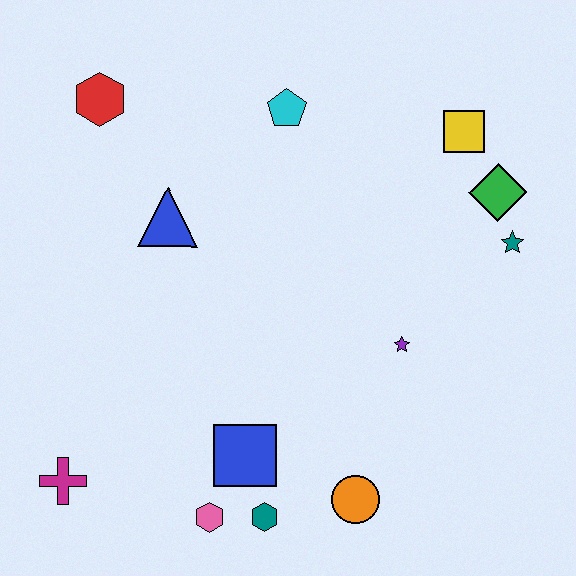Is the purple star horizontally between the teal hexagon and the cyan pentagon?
No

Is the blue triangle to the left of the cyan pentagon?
Yes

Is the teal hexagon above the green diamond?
No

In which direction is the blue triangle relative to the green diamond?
The blue triangle is to the left of the green diamond.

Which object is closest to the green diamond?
The teal star is closest to the green diamond.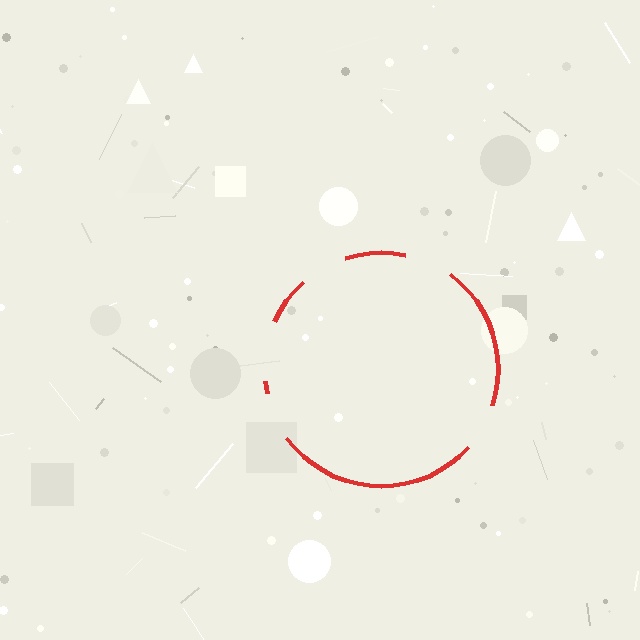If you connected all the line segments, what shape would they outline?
They would outline a circle.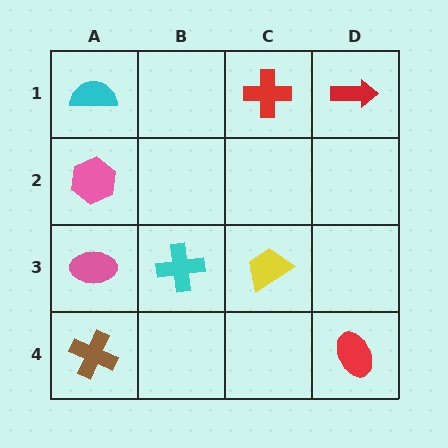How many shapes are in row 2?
1 shape.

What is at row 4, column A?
A brown cross.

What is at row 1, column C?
A red cross.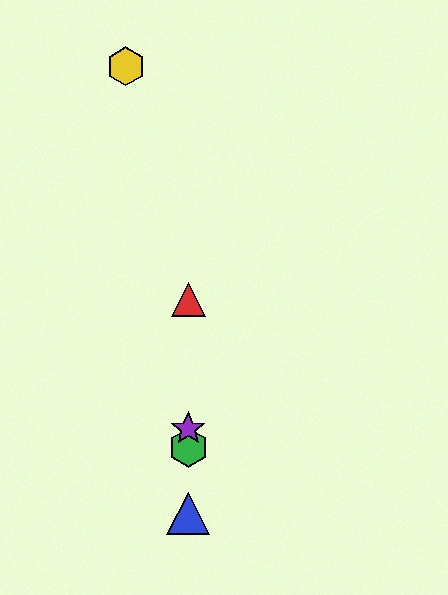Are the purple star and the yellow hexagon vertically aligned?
No, the purple star is at x≈188 and the yellow hexagon is at x≈126.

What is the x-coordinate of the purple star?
The purple star is at x≈188.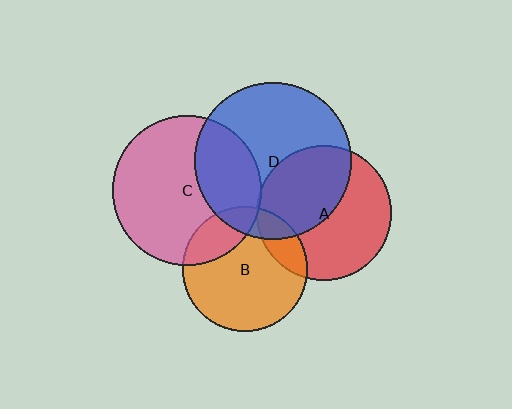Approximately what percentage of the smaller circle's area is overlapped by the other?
Approximately 15%.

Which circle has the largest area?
Circle D (blue).